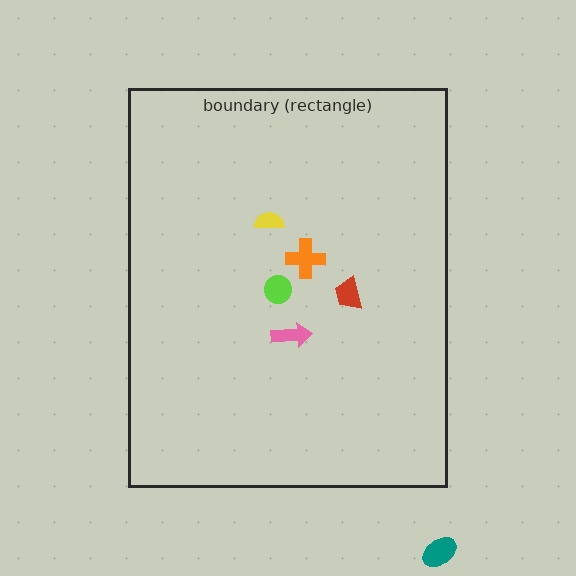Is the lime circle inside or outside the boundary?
Inside.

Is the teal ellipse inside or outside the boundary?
Outside.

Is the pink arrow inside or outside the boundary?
Inside.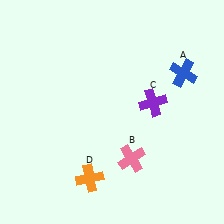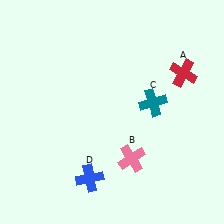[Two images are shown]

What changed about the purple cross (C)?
In Image 1, C is purple. In Image 2, it changed to teal.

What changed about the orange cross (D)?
In Image 1, D is orange. In Image 2, it changed to blue.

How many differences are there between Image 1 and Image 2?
There are 3 differences between the two images.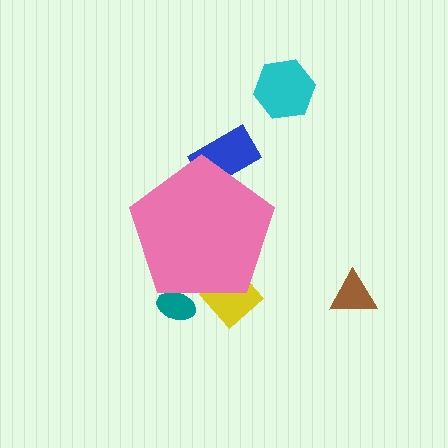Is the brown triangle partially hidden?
No, the brown triangle is fully visible.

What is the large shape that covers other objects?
A pink pentagon.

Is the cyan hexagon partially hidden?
No, the cyan hexagon is fully visible.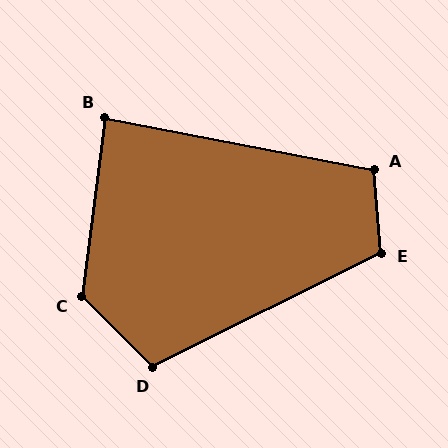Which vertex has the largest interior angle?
C, at approximately 127 degrees.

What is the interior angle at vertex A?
Approximately 106 degrees (obtuse).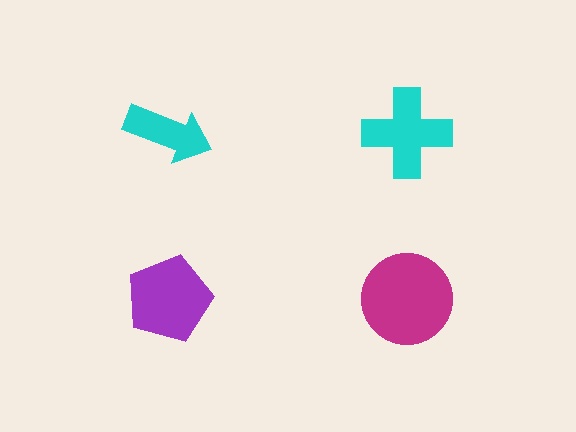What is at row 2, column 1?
A purple pentagon.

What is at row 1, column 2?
A cyan cross.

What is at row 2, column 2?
A magenta circle.